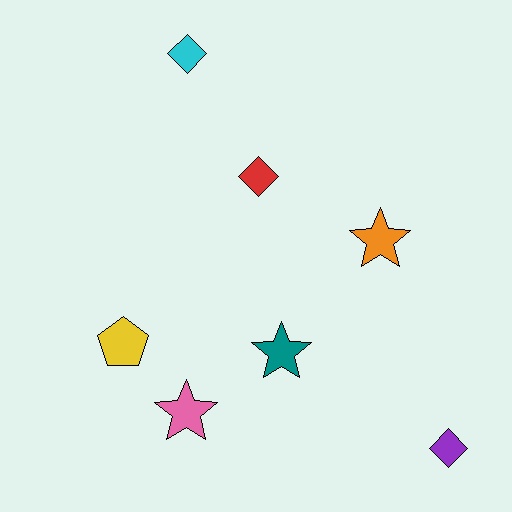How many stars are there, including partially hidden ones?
There are 3 stars.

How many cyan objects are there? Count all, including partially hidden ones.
There is 1 cyan object.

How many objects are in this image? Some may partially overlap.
There are 7 objects.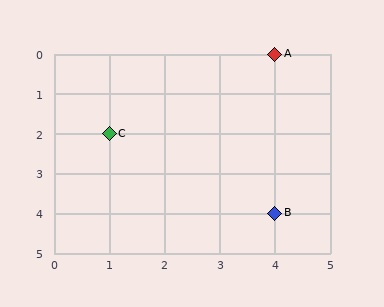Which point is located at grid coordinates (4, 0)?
Point A is at (4, 0).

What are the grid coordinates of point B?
Point B is at grid coordinates (4, 4).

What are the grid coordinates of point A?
Point A is at grid coordinates (4, 0).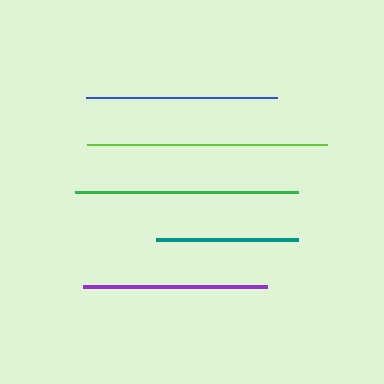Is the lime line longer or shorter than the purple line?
The lime line is longer than the purple line.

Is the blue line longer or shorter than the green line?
The green line is longer than the blue line.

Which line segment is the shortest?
The teal line is the shortest at approximately 142 pixels.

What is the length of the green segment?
The green segment is approximately 223 pixels long.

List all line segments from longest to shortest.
From longest to shortest: lime, green, blue, purple, teal.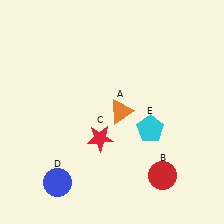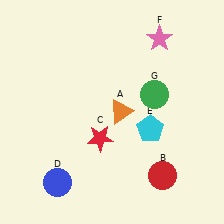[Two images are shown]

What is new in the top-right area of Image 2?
A pink star (F) was added in the top-right area of Image 2.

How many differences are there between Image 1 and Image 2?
There are 2 differences between the two images.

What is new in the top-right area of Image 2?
A green circle (G) was added in the top-right area of Image 2.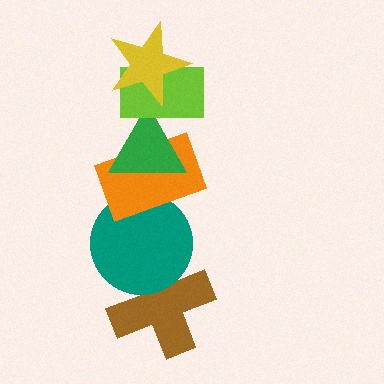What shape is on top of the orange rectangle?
The green triangle is on top of the orange rectangle.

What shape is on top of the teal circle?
The orange rectangle is on top of the teal circle.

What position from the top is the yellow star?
The yellow star is 1st from the top.